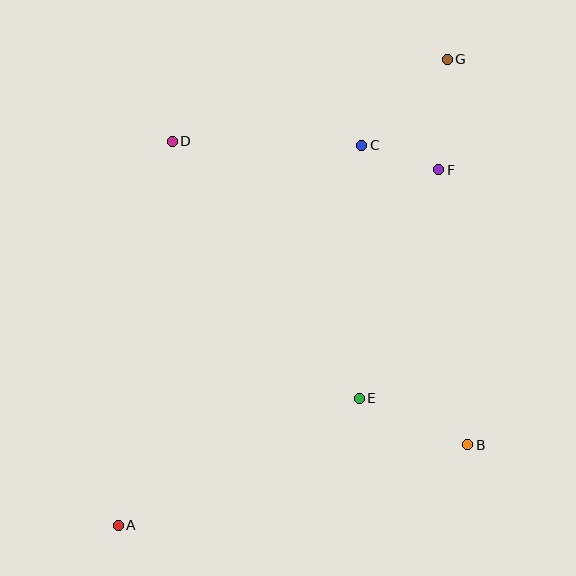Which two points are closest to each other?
Points C and F are closest to each other.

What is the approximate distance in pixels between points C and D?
The distance between C and D is approximately 190 pixels.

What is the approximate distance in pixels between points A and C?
The distance between A and C is approximately 451 pixels.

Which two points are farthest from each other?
Points A and G are farthest from each other.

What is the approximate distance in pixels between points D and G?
The distance between D and G is approximately 287 pixels.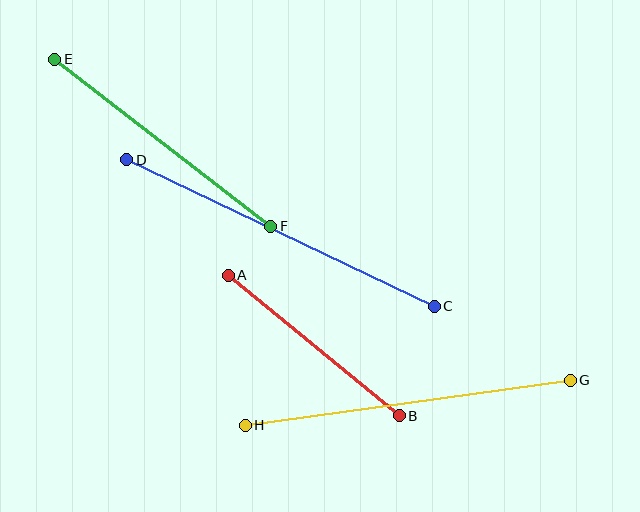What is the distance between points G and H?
The distance is approximately 328 pixels.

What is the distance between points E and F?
The distance is approximately 273 pixels.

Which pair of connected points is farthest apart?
Points C and D are farthest apart.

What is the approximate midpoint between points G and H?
The midpoint is at approximately (408, 403) pixels.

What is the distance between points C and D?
The distance is approximately 340 pixels.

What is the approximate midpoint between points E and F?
The midpoint is at approximately (163, 143) pixels.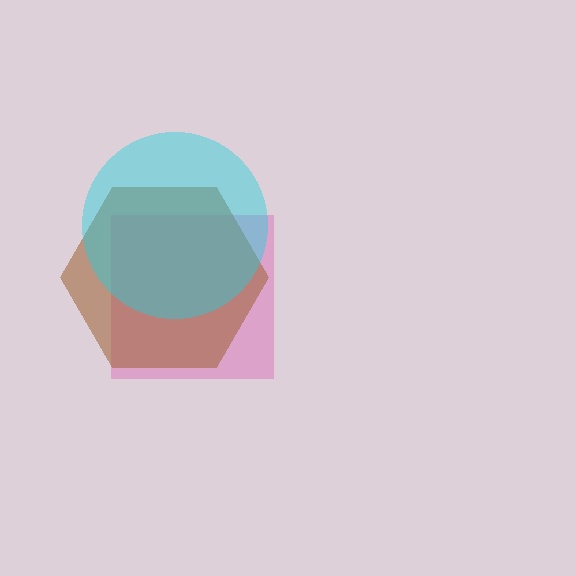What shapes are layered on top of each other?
The layered shapes are: a pink square, a brown hexagon, a cyan circle.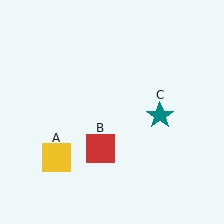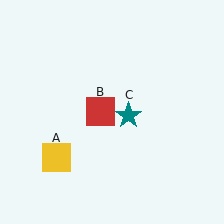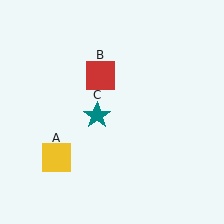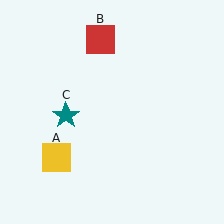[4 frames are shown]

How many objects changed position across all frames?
2 objects changed position: red square (object B), teal star (object C).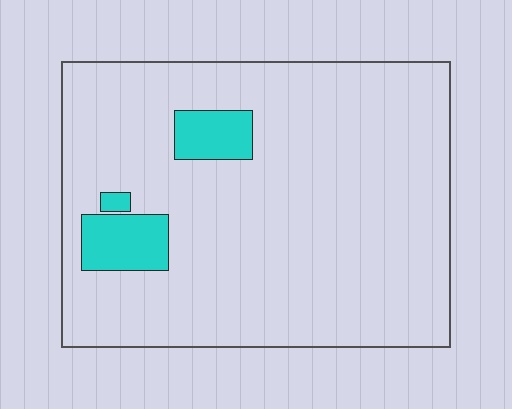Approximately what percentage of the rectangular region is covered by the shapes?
Approximately 10%.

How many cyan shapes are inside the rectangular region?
3.